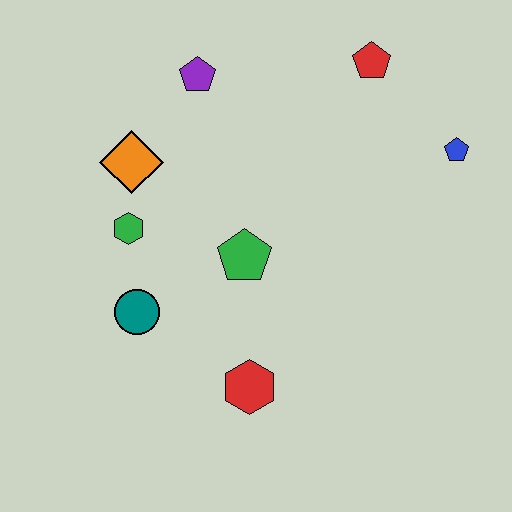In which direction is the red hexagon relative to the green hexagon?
The red hexagon is below the green hexagon.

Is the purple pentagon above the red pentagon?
No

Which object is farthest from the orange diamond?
The blue pentagon is farthest from the orange diamond.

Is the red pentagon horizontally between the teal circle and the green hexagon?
No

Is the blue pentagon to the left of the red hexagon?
No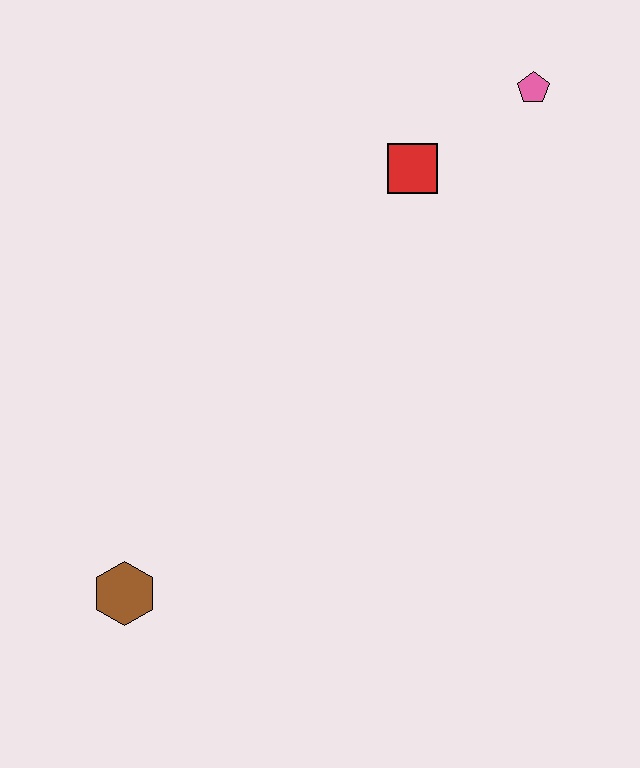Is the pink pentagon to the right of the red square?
Yes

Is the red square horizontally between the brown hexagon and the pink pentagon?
Yes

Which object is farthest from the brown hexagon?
The pink pentagon is farthest from the brown hexagon.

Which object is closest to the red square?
The pink pentagon is closest to the red square.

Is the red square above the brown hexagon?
Yes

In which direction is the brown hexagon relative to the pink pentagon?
The brown hexagon is below the pink pentagon.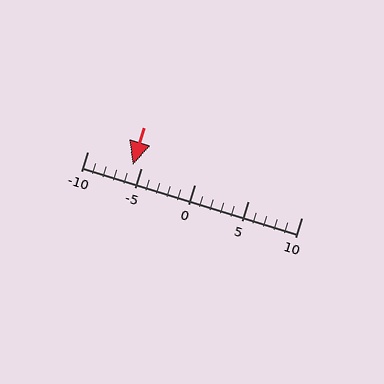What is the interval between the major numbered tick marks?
The major tick marks are spaced 5 units apart.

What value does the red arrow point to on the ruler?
The red arrow points to approximately -6.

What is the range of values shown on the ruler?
The ruler shows values from -10 to 10.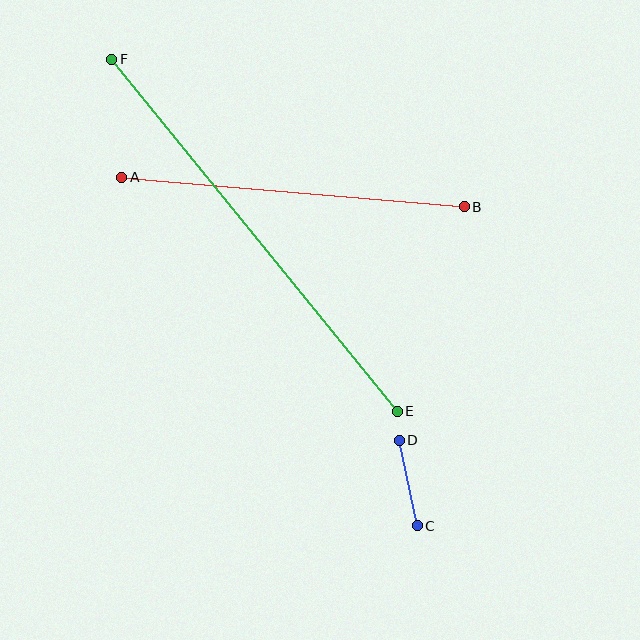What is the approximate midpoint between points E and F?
The midpoint is at approximately (255, 235) pixels.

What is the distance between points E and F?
The distance is approximately 453 pixels.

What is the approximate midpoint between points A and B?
The midpoint is at approximately (293, 192) pixels.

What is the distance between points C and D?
The distance is approximately 88 pixels.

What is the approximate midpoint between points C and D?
The midpoint is at approximately (408, 483) pixels.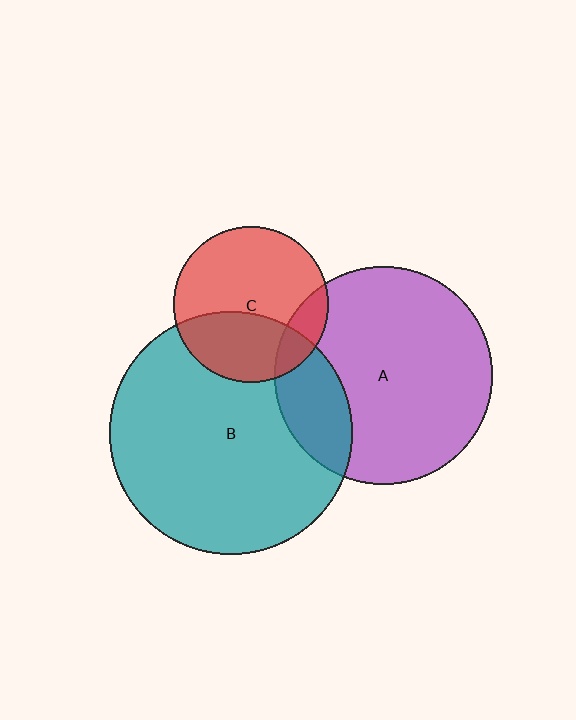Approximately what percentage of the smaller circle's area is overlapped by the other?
Approximately 15%.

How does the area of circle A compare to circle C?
Approximately 2.0 times.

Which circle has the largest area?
Circle B (teal).